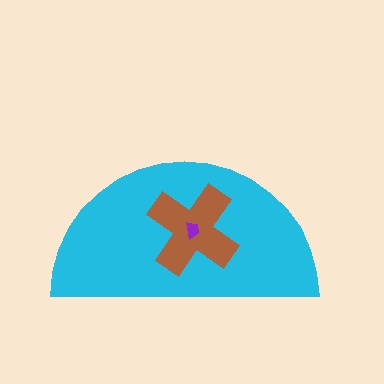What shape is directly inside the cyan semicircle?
The brown cross.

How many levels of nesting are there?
3.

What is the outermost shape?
The cyan semicircle.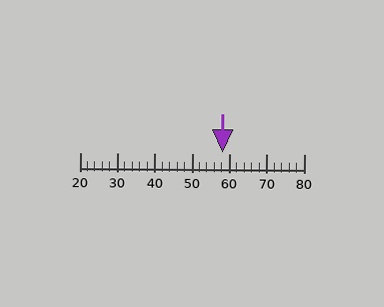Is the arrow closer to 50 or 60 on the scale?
The arrow is closer to 60.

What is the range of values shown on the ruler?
The ruler shows values from 20 to 80.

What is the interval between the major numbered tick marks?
The major tick marks are spaced 10 units apart.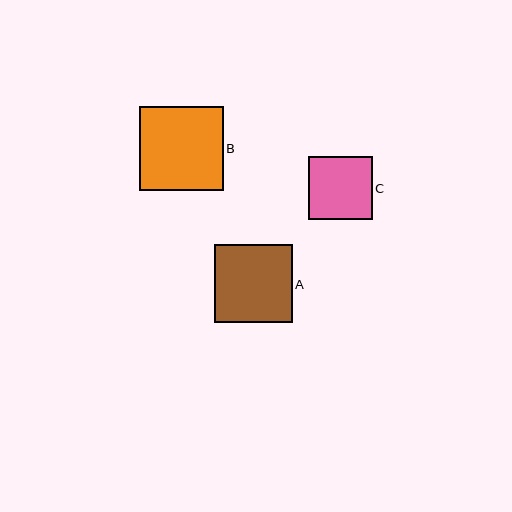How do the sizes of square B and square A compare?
Square B and square A are approximately the same size.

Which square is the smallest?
Square C is the smallest with a size of approximately 64 pixels.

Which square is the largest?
Square B is the largest with a size of approximately 84 pixels.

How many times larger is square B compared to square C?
Square B is approximately 1.3 times the size of square C.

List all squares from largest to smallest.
From largest to smallest: B, A, C.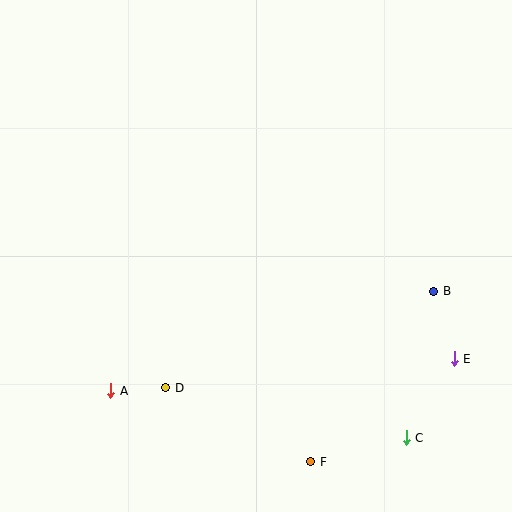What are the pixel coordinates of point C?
Point C is at (406, 438).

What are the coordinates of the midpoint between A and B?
The midpoint between A and B is at (272, 341).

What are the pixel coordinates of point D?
Point D is at (166, 388).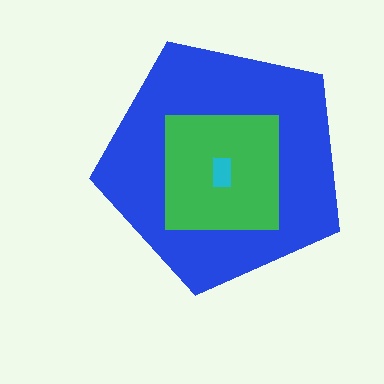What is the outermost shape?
The blue pentagon.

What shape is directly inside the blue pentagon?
The green square.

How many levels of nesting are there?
3.